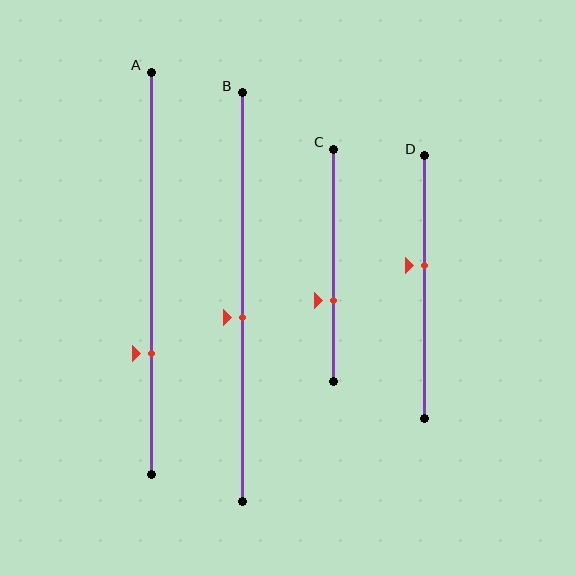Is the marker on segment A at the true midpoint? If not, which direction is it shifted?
No, the marker on segment A is shifted downward by about 20% of the segment length.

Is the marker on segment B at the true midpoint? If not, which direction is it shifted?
No, the marker on segment B is shifted downward by about 5% of the segment length.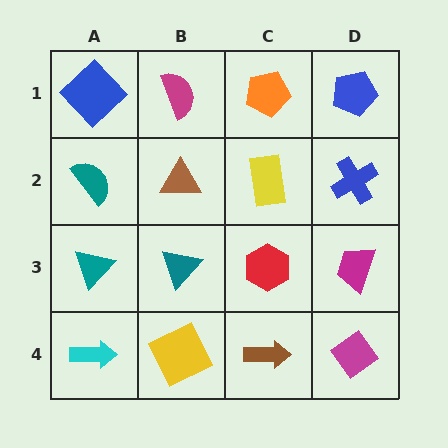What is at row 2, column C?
A yellow rectangle.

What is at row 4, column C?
A brown arrow.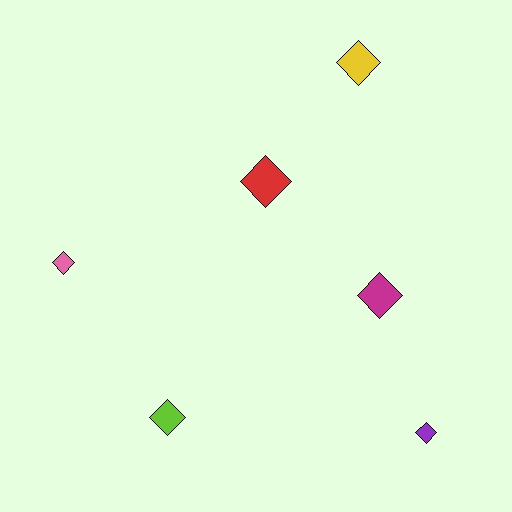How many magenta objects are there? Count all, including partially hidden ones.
There is 1 magenta object.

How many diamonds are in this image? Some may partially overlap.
There are 6 diamonds.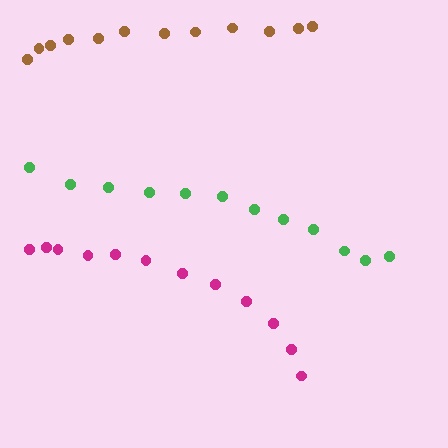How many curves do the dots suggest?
There are 3 distinct paths.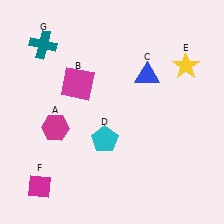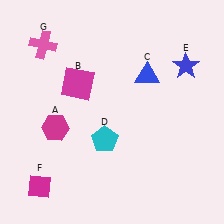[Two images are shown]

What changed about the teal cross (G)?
In Image 1, G is teal. In Image 2, it changed to pink.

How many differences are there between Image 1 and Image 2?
There are 2 differences between the two images.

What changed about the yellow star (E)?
In Image 1, E is yellow. In Image 2, it changed to blue.